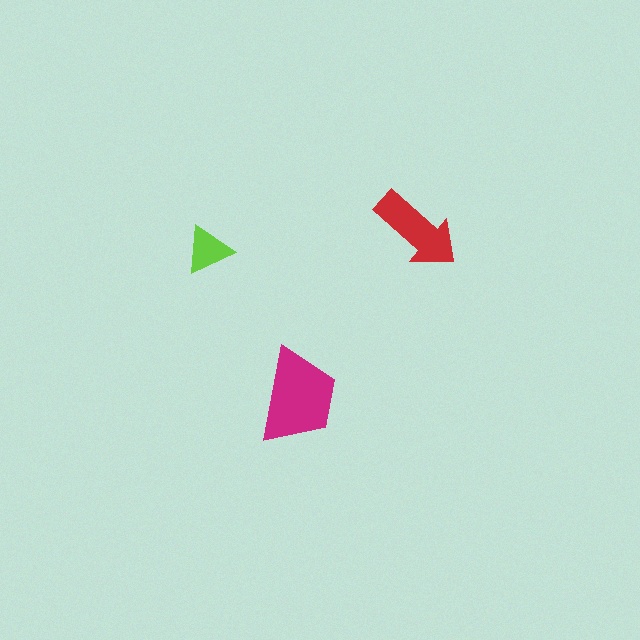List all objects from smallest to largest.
The lime triangle, the red arrow, the magenta trapezoid.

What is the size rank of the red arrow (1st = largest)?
2nd.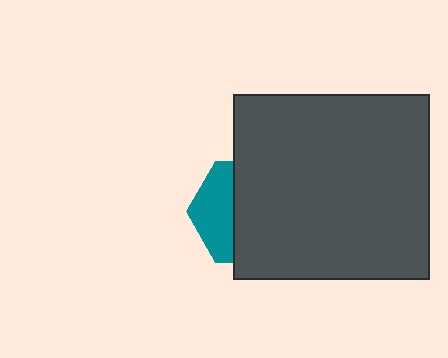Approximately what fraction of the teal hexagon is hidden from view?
Roughly 63% of the teal hexagon is hidden behind the dark gray rectangle.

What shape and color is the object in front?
The object in front is a dark gray rectangle.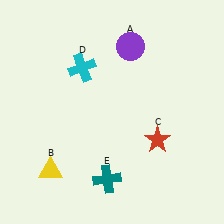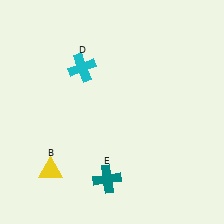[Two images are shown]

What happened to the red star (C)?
The red star (C) was removed in Image 2. It was in the bottom-right area of Image 1.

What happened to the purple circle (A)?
The purple circle (A) was removed in Image 2. It was in the top-right area of Image 1.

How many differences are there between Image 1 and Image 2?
There are 2 differences between the two images.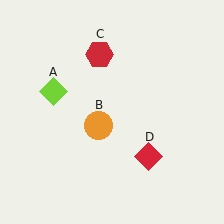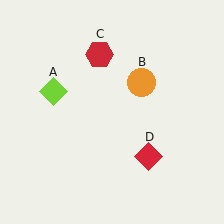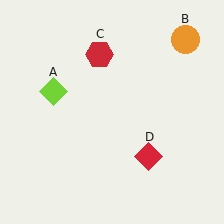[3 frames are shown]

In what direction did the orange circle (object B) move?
The orange circle (object B) moved up and to the right.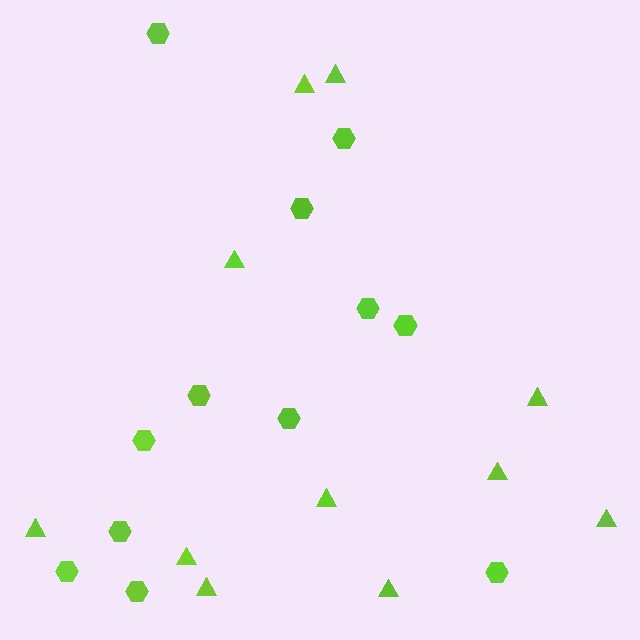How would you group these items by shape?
There are 2 groups: one group of hexagons (12) and one group of triangles (11).